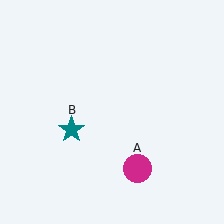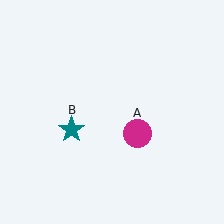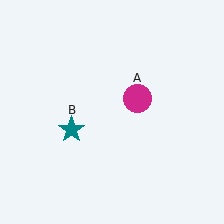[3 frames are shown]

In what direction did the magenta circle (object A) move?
The magenta circle (object A) moved up.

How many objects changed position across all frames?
1 object changed position: magenta circle (object A).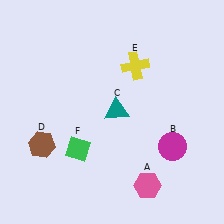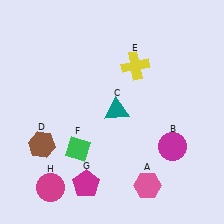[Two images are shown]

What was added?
A magenta pentagon (G), a magenta circle (H) were added in Image 2.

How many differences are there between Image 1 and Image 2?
There are 2 differences between the two images.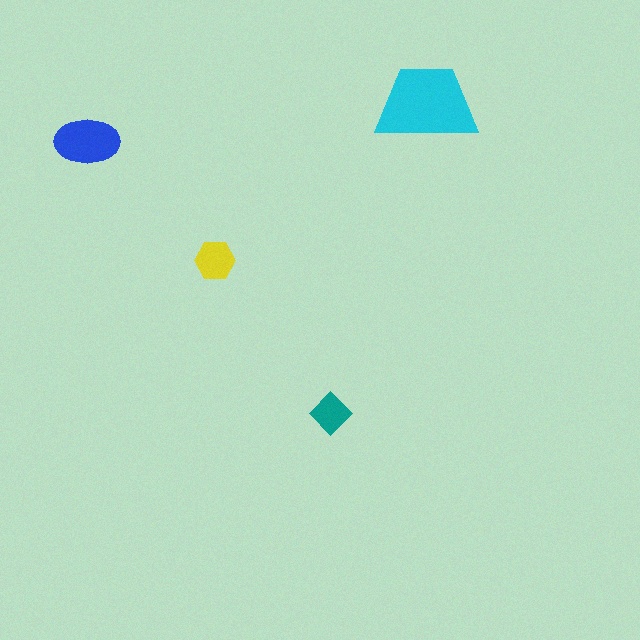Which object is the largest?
The cyan trapezoid.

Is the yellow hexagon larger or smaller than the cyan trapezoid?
Smaller.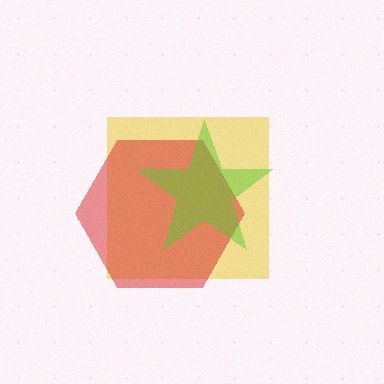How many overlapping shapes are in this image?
There are 3 overlapping shapes in the image.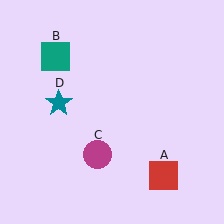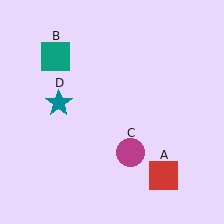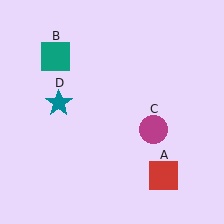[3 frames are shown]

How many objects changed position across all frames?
1 object changed position: magenta circle (object C).